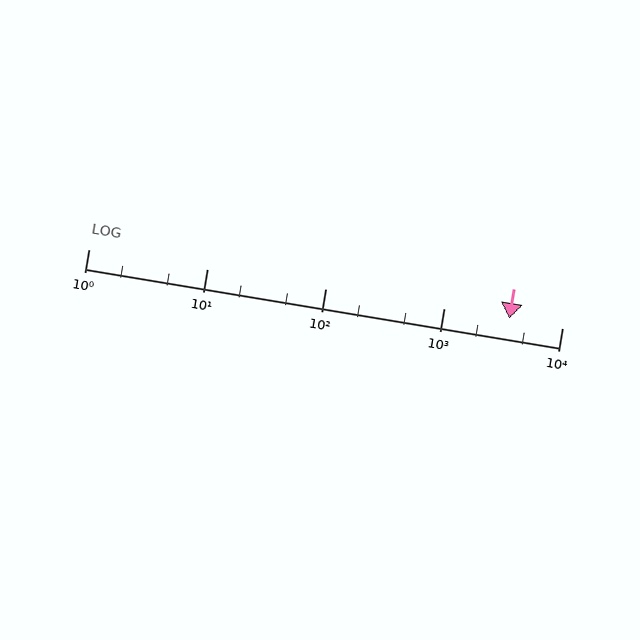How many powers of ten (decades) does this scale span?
The scale spans 4 decades, from 1 to 10000.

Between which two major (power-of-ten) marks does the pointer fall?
The pointer is between 1000 and 10000.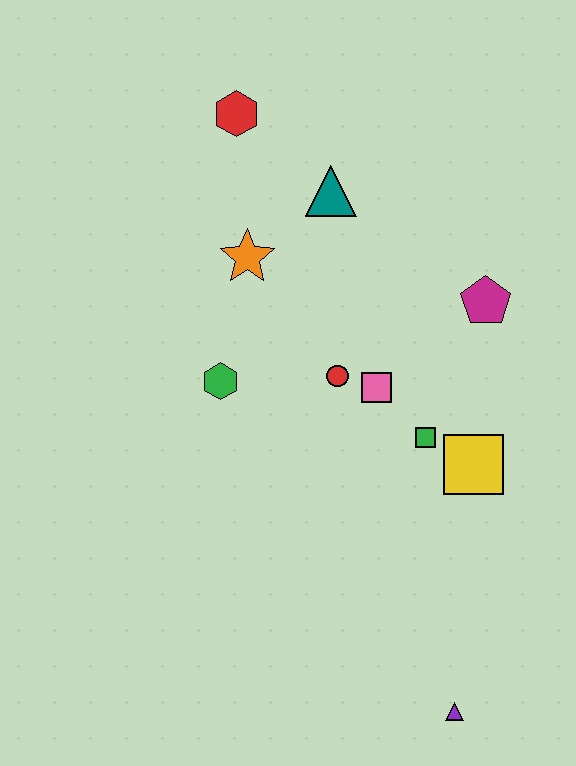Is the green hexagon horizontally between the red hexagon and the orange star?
No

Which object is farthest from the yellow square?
The red hexagon is farthest from the yellow square.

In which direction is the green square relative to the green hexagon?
The green square is to the right of the green hexagon.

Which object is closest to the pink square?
The red circle is closest to the pink square.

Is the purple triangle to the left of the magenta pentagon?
Yes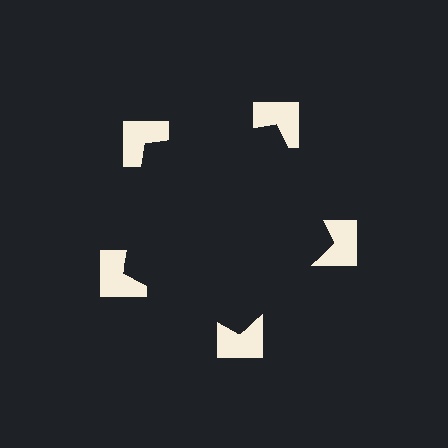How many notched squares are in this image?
There are 5 — one at each vertex of the illusory pentagon.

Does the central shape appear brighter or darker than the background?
It typically appears slightly darker than the background, even though no actual brightness change is drawn.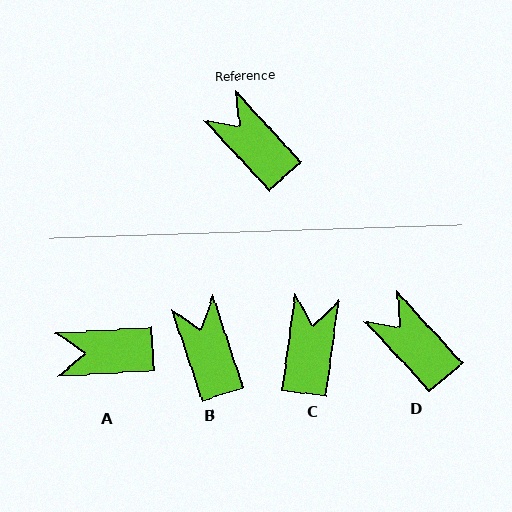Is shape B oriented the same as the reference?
No, it is off by about 24 degrees.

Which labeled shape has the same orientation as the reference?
D.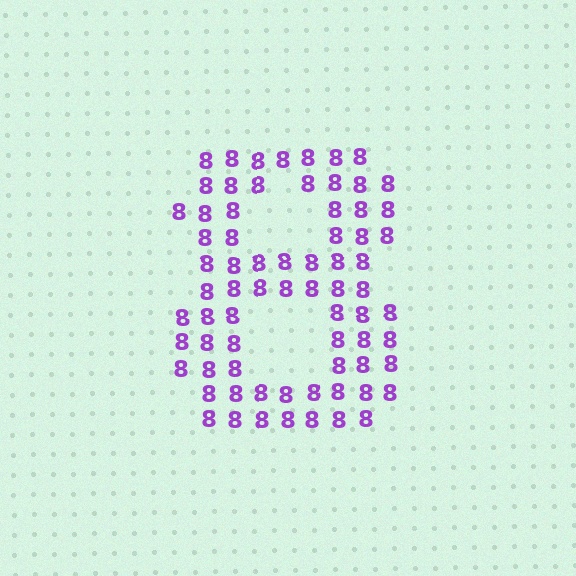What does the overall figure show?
The overall figure shows the digit 8.